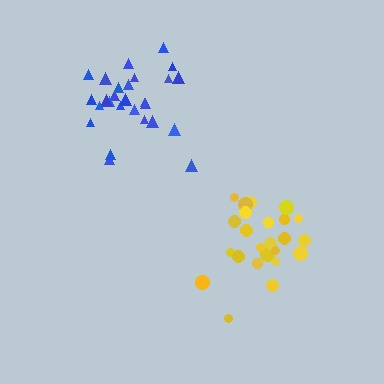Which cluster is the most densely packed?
Yellow.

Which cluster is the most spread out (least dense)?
Blue.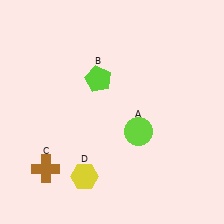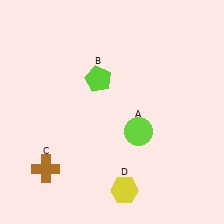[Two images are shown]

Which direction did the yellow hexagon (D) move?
The yellow hexagon (D) moved right.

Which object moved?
The yellow hexagon (D) moved right.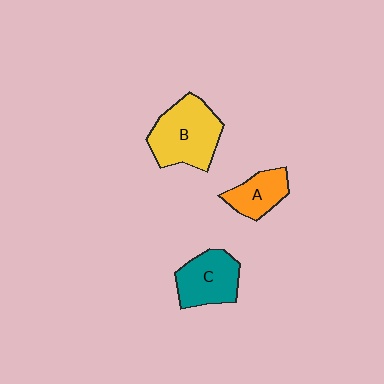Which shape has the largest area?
Shape B (yellow).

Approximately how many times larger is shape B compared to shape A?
Approximately 1.9 times.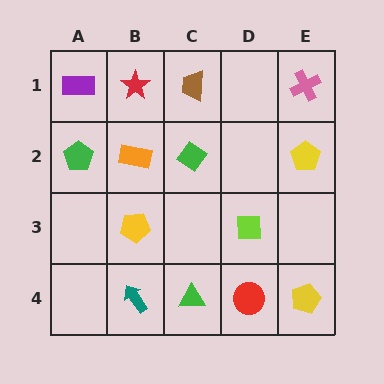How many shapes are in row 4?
4 shapes.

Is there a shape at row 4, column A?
No, that cell is empty.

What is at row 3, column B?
A yellow pentagon.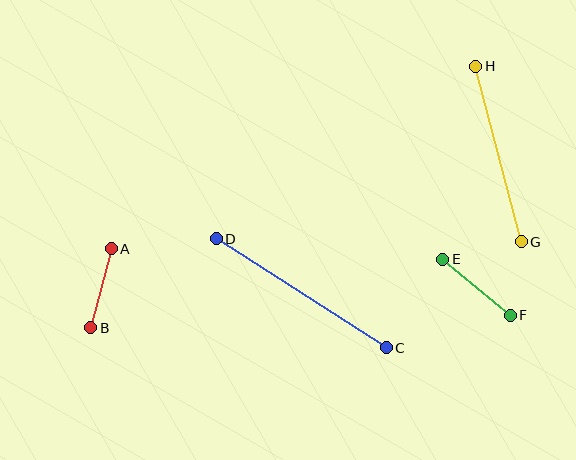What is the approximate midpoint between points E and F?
The midpoint is at approximately (477, 287) pixels.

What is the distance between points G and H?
The distance is approximately 181 pixels.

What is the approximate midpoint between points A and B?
The midpoint is at approximately (101, 288) pixels.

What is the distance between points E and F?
The distance is approximately 87 pixels.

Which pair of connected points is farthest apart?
Points C and D are farthest apart.